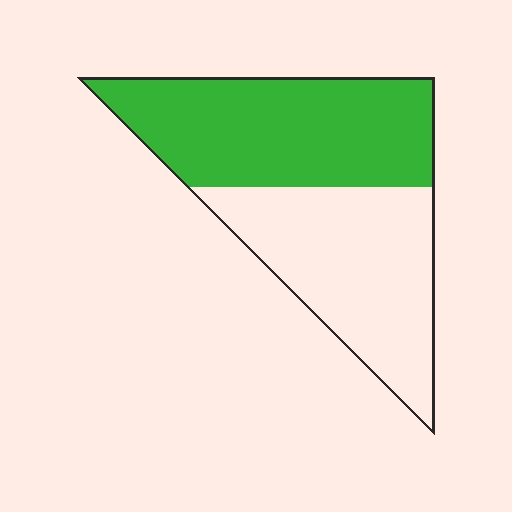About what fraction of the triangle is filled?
About one half (1/2).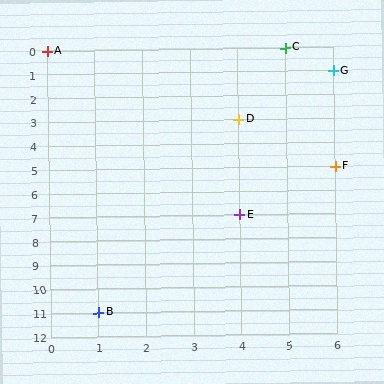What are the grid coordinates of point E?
Point E is at grid coordinates (4, 7).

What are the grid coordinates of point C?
Point C is at grid coordinates (5, 0).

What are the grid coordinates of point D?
Point D is at grid coordinates (4, 3).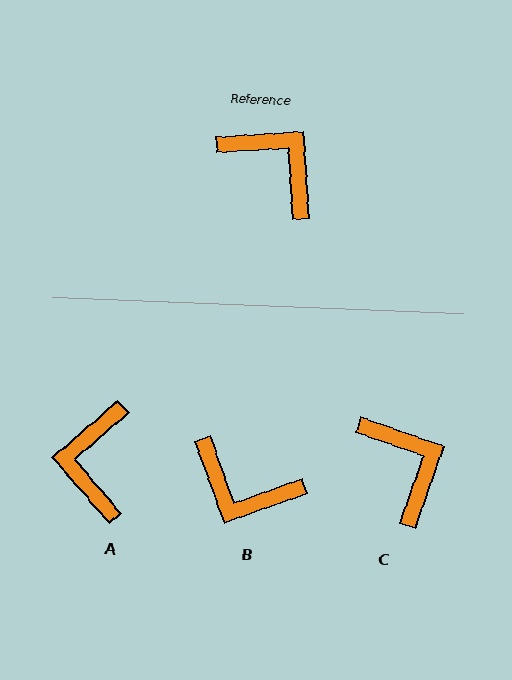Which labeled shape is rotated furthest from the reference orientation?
B, about 164 degrees away.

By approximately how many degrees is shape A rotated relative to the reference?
Approximately 127 degrees counter-clockwise.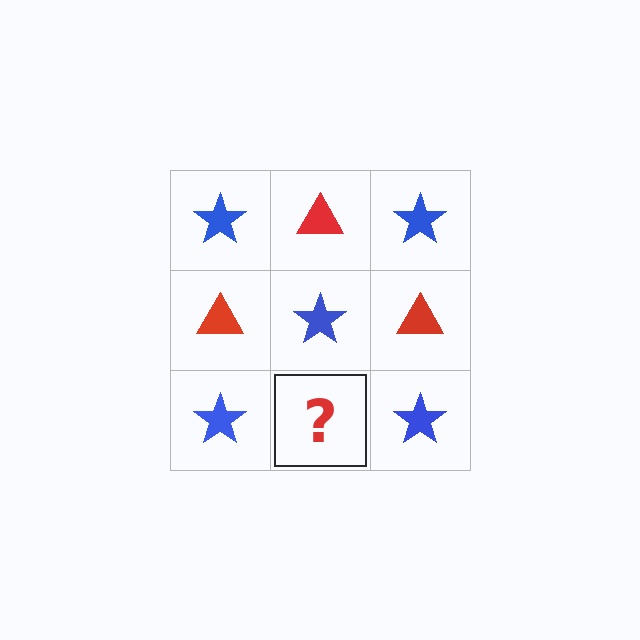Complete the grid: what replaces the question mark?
The question mark should be replaced with a red triangle.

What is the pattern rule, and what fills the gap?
The rule is that it alternates blue star and red triangle in a checkerboard pattern. The gap should be filled with a red triangle.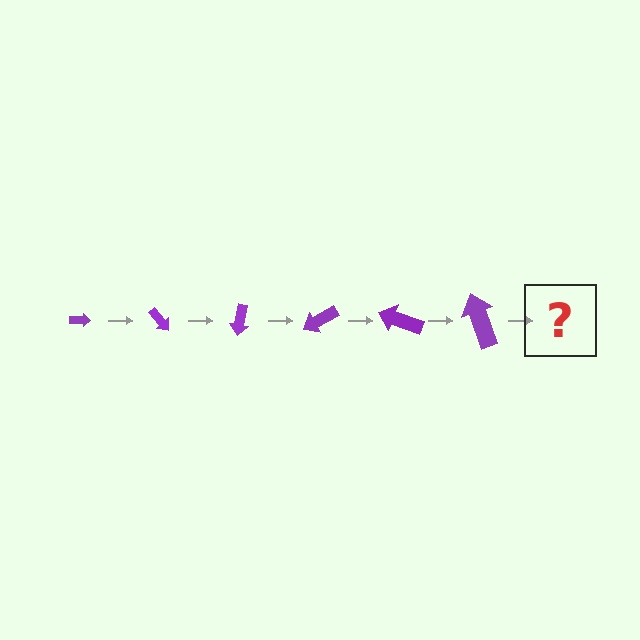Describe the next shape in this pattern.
It should be an arrow, larger than the previous one and rotated 300 degrees from the start.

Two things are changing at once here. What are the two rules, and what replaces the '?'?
The two rules are that the arrow grows larger each step and it rotates 50 degrees each step. The '?' should be an arrow, larger than the previous one and rotated 300 degrees from the start.